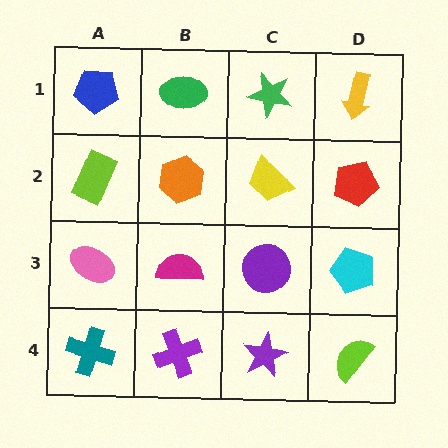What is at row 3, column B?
A magenta semicircle.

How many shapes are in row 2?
4 shapes.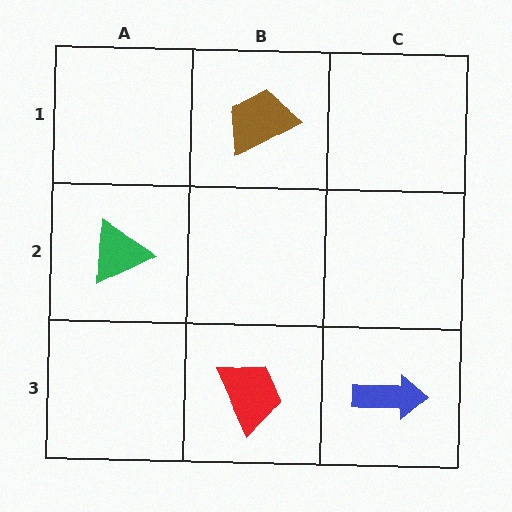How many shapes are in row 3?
2 shapes.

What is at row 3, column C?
A blue arrow.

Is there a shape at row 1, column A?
No, that cell is empty.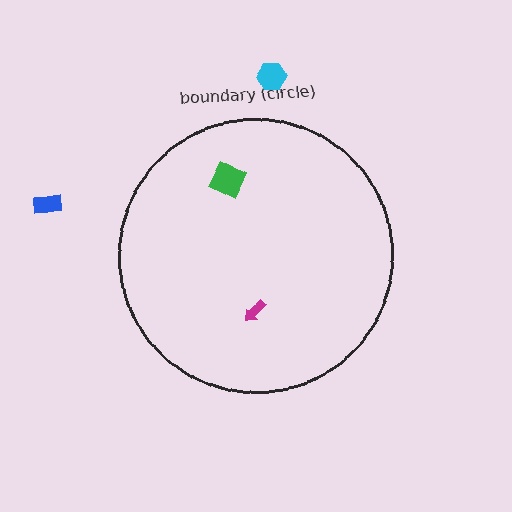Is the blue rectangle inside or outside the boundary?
Outside.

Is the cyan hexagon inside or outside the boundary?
Outside.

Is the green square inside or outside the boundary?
Inside.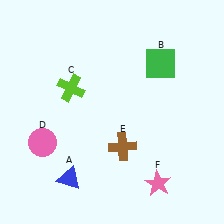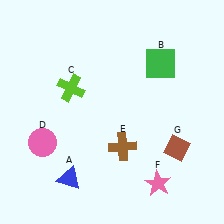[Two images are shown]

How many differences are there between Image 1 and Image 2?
There is 1 difference between the two images.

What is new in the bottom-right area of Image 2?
A brown diamond (G) was added in the bottom-right area of Image 2.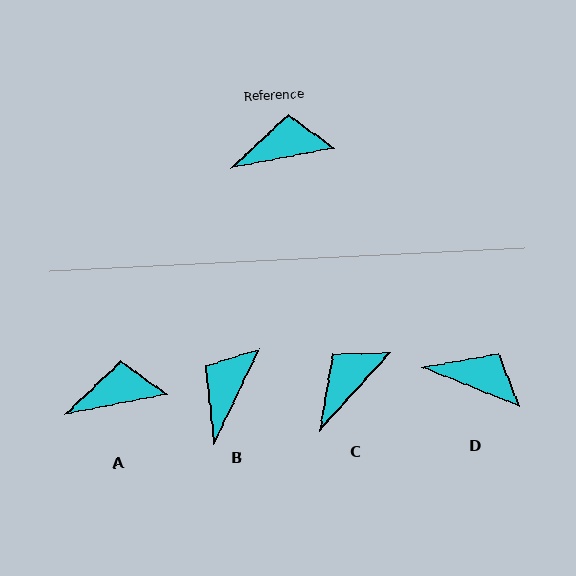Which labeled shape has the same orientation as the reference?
A.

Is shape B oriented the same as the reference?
No, it is off by about 53 degrees.